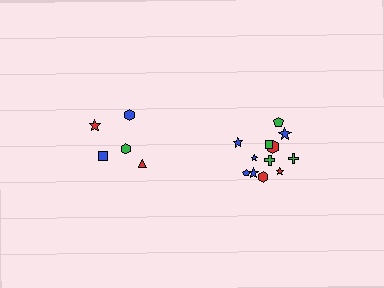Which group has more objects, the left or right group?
The right group.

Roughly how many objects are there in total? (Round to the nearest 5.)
Roughly 15 objects in total.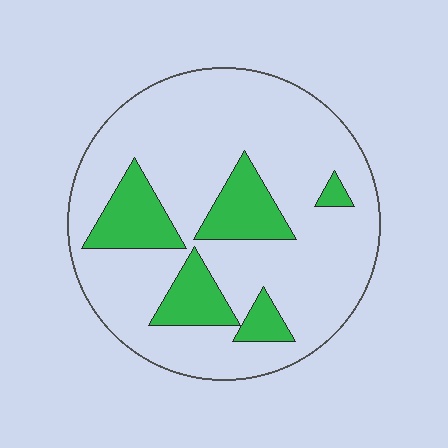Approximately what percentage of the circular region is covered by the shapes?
Approximately 20%.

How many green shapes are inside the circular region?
5.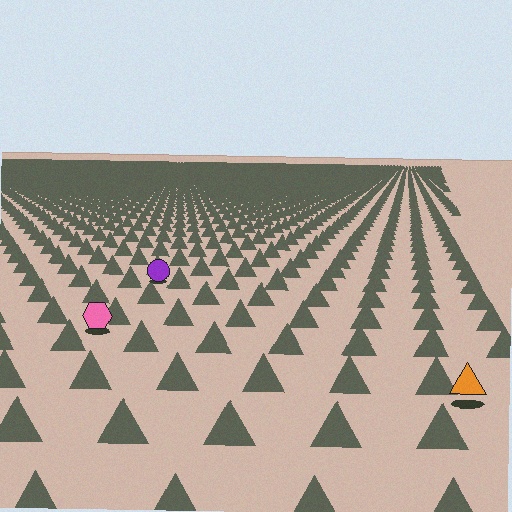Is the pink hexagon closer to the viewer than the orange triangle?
No. The orange triangle is closer — you can tell from the texture gradient: the ground texture is coarser near it.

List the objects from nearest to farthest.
From nearest to farthest: the orange triangle, the pink hexagon, the purple circle.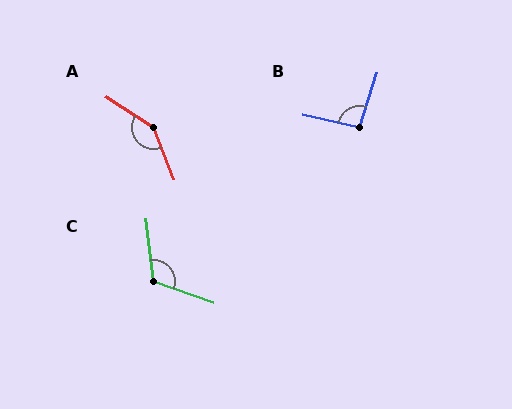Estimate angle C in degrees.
Approximately 115 degrees.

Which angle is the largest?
A, at approximately 144 degrees.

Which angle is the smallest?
B, at approximately 95 degrees.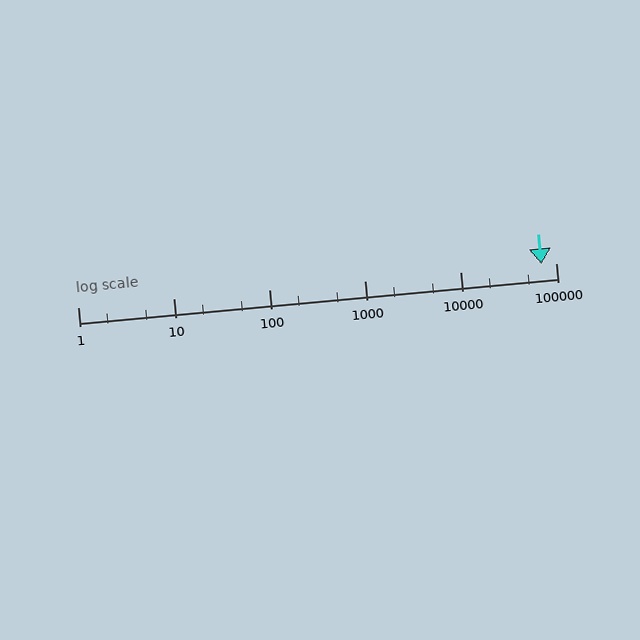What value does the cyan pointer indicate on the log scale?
The pointer indicates approximately 70000.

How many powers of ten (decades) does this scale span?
The scale spans 5 decades, from 1 to 100000.